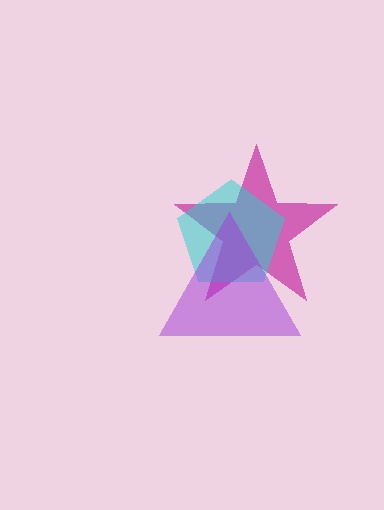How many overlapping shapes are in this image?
There are 3 overlapping shapes in the image.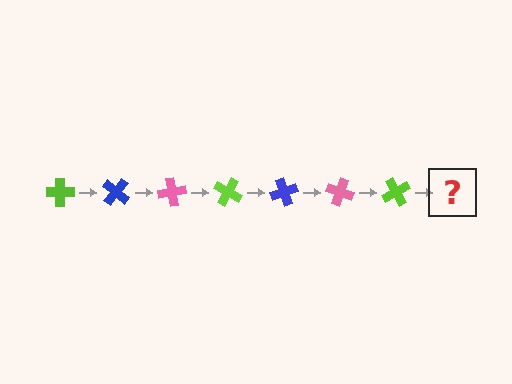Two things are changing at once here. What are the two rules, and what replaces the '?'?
The two rules are that it rotates 40 degrees each step and the color cycles through lime, blue, and pink. The '?' should be a blue cross, rotated 280 degrees from the start.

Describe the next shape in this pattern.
It should be a blue cross, rotated 280 degrees from the start.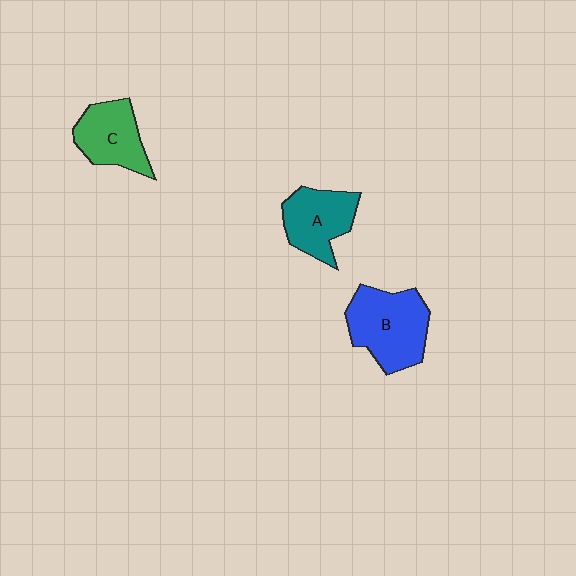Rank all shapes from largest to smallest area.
From largest to smallest: B (blue), A (teal), C (green).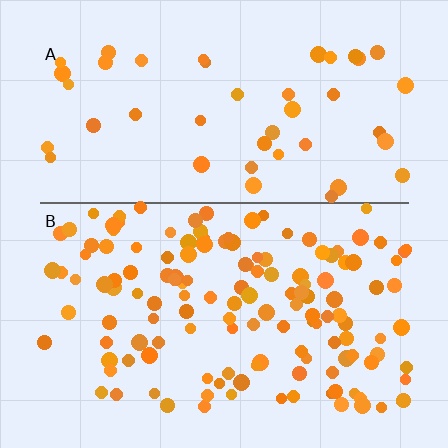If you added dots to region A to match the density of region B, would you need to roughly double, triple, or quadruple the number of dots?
Approximately triple.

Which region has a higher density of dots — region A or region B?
B (the bottom).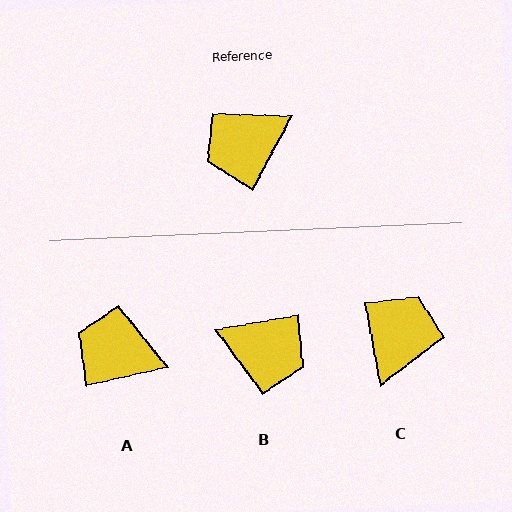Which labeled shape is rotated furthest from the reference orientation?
C, about 141 degrees away.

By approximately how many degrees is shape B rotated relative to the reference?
Approximately 128 degrees counter-clockwise.